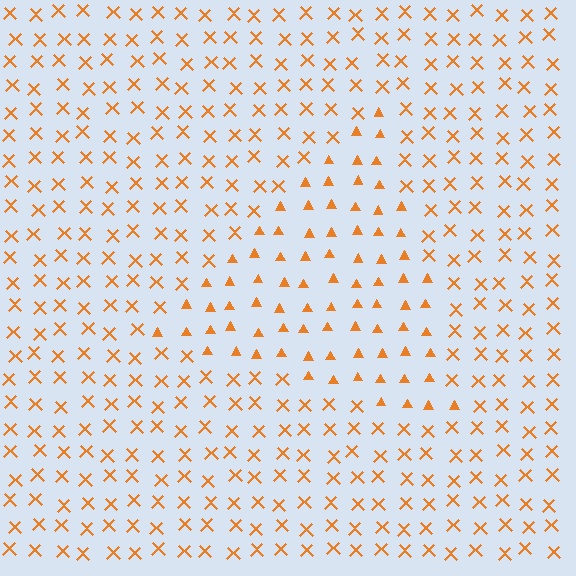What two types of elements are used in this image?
The image uses triangles inside the triangle region and X marks outside it.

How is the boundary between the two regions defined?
The boundary is defined by a change in element shape: triangles inside vs. X marks outside. All elements share the same color and spacing.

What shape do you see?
I see a triangle.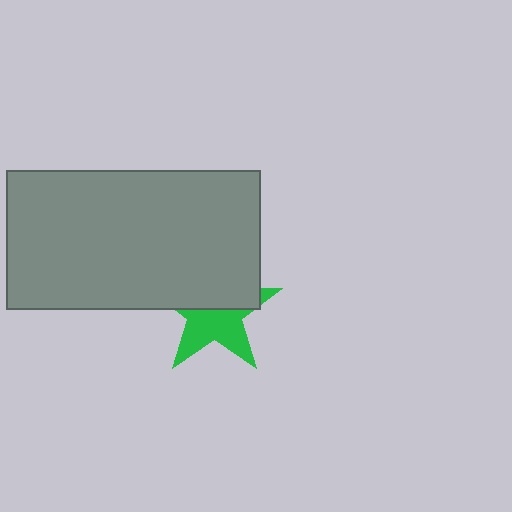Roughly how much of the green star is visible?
About half of it is visible (roughly 50%).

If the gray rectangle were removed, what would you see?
You would see the complete green star.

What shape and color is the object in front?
The object in front is a gray rectangle.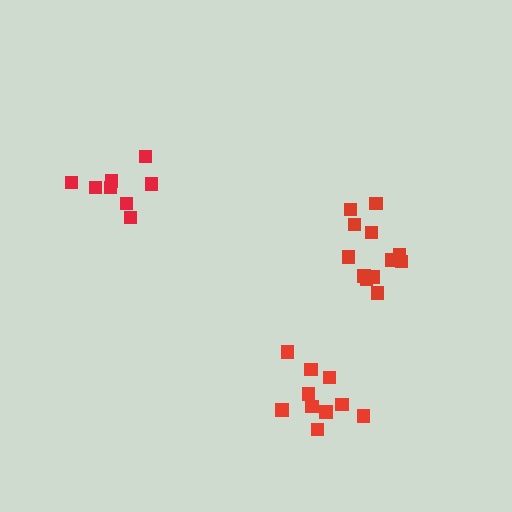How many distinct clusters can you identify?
There are 3 distinct clusters.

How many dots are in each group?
Group 1: 8 dots, Group 2: 10 dots, Group 3: 12 dots (30 total).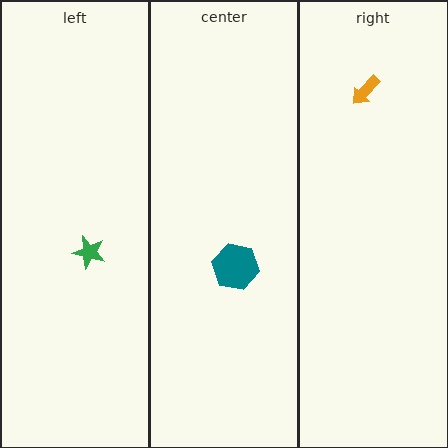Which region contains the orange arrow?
The right region.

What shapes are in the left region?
The green star.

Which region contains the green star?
The left region.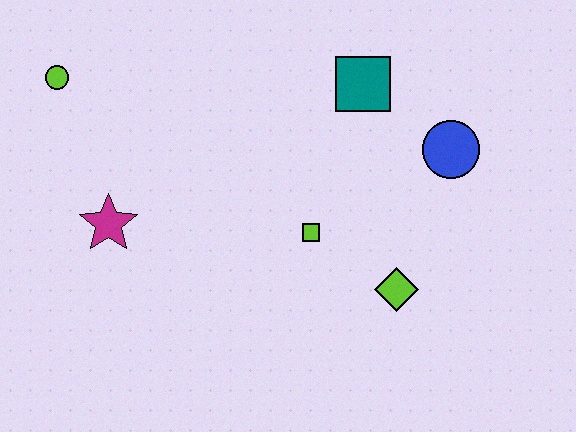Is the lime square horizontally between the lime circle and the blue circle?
Yes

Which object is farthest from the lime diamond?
The lime circle is farthest from the lime diamond.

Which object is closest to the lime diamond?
The lime square is closest to the lime diamond.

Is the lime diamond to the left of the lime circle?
No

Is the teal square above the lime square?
Yes